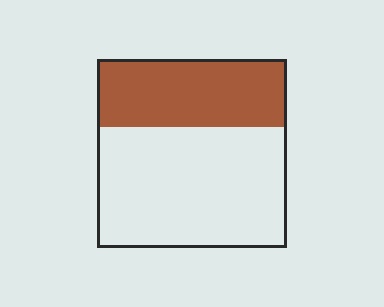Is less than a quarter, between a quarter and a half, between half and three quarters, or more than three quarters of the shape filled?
Between a quarter and a half.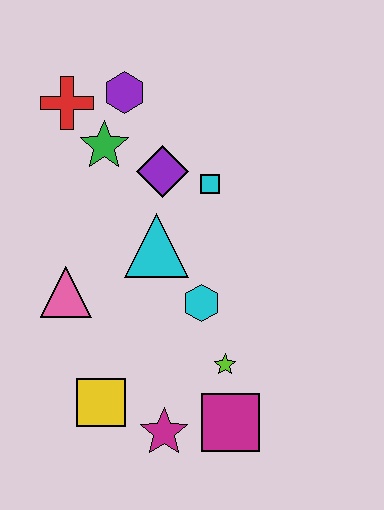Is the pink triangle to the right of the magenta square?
No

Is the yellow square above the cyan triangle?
No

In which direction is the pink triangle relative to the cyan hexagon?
The pink triangle is to the left of the cyan hexagon.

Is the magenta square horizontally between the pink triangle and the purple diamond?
No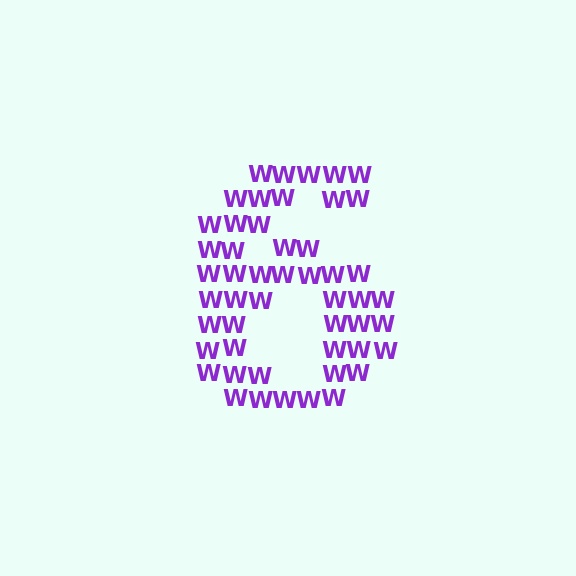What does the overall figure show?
The overall figure shows the digit 6.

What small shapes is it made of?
It is made of small letter W's.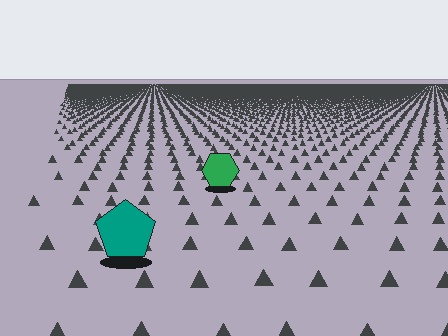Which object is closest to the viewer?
The teal pentagon is closest. The texture marks near it are larger and more spread out.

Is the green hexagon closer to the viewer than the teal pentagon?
No. The teal pentagon is closer — you can tell from the texture gradient: the ground texture is coarser near it.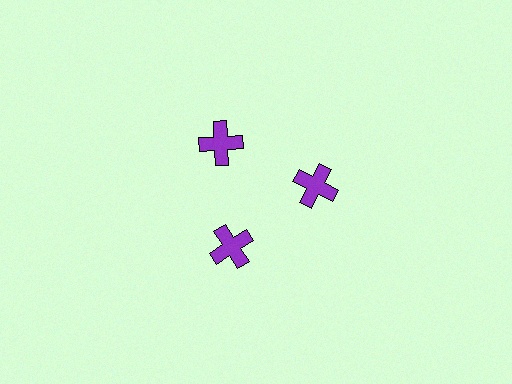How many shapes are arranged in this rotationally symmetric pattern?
There are 3 shapes, arranged in 3 groups of 1.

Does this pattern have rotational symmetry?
Yes, this pattern has 3-fold rotational symmetry. It looks the same after rotating 120 degrees around the center.